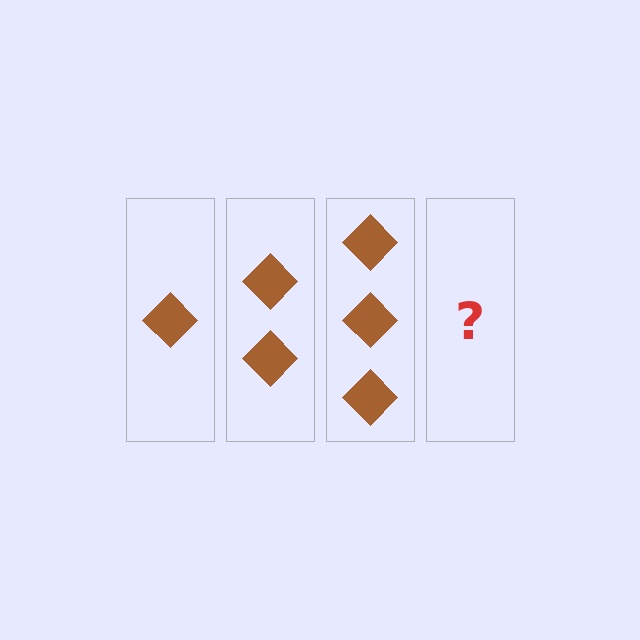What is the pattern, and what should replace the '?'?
The pattern is that each step adds one more diamond. The '?' should be 4 diamonds.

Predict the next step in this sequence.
The next step is 4 diamonds.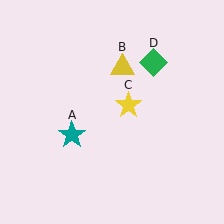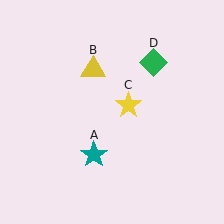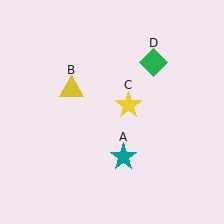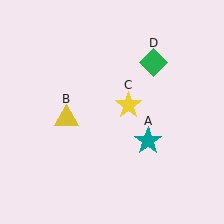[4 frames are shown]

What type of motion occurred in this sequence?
The teal star (object A), yellow triangle (object B) rotated counterclockwise around the center of the scene.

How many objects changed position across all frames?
2 objects changed position: teal star (object A), yellow triangle (object B).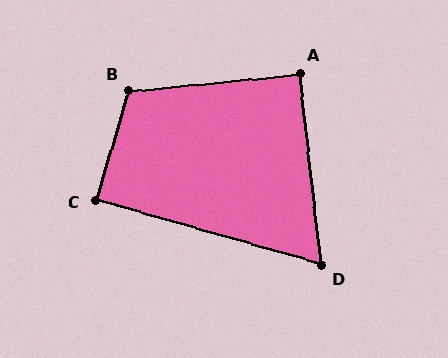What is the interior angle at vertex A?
Approximately 91 degrees (approximately right).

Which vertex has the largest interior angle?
B, at approximately 112 degrees.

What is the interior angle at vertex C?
Approximately 89 degrees (approximately right).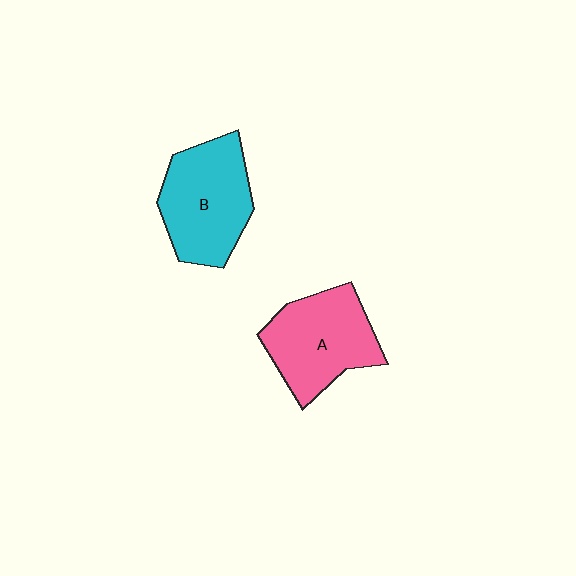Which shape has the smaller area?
Shape A (pink).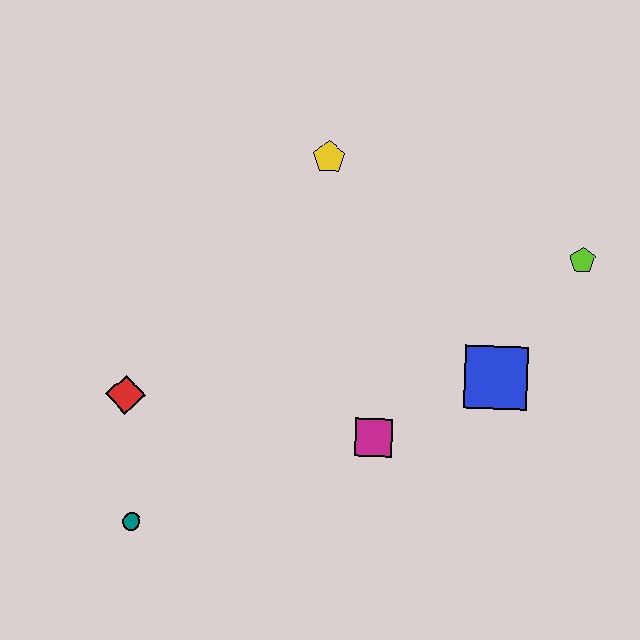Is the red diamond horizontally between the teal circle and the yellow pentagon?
No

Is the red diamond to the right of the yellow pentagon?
No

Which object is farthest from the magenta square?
The yellow pentagon is farthest from the magenta square.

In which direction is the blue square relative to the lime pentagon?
The blue square is below the lime pentagon.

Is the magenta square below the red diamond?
Yes